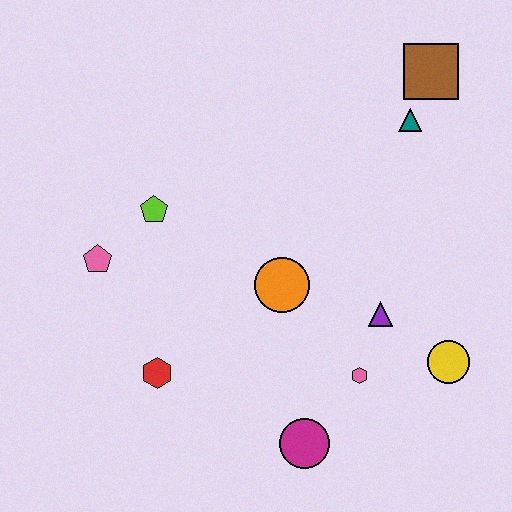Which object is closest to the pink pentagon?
The lime pentagon is closest to the pink pentagon.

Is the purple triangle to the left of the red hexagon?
No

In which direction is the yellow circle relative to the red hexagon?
The yellow circle is to the right of the red hexagon.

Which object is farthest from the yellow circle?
The pink pentagon is farthest from the yellow circle.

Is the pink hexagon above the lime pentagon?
No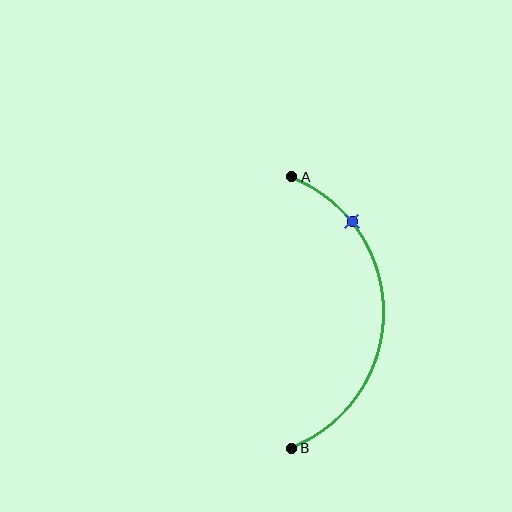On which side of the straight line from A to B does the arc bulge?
The arc bulges to the right of the straight line connecting A and B.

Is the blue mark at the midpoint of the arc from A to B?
No. The blue mark lies on the arc but is closer to endpoint A. The arc midpoint would be at the point on the curve equidistant along the arc from both A and B.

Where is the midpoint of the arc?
The arc midpoint is the point on the curve farthest from the straight line joining A and B. It sits to the right of that line.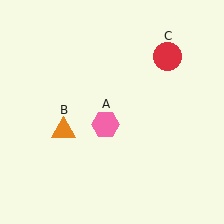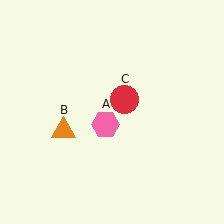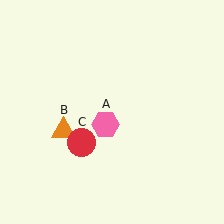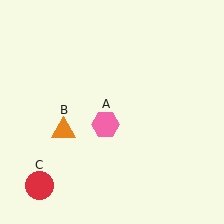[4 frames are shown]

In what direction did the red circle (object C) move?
The red circle (object C) moved down and to the left.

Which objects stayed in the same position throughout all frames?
Pink hexagon (object A) and orange triangle (object B) remained stationary.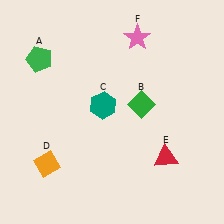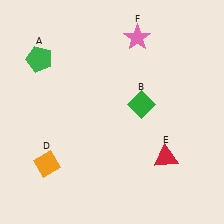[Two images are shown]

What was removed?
The teal hexagon (C) was removed in Image 2.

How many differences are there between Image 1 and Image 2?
There is 1 difference between the two images.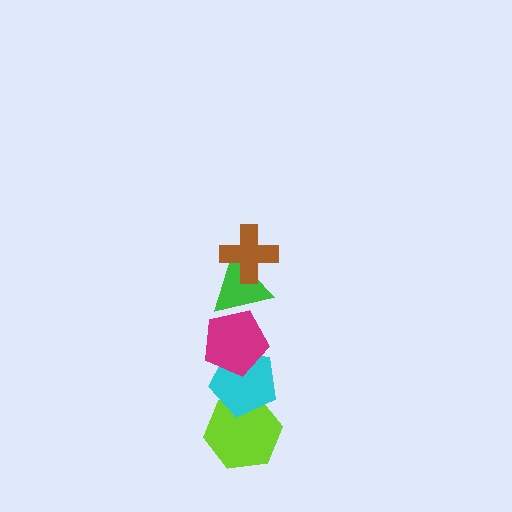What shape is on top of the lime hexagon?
The cyan pentagon is on top of the lime hexagon.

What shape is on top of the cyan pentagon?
The magenta pentagon is on top of the cyan pentagon.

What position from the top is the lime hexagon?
The lime hexagon is 5th from the top.